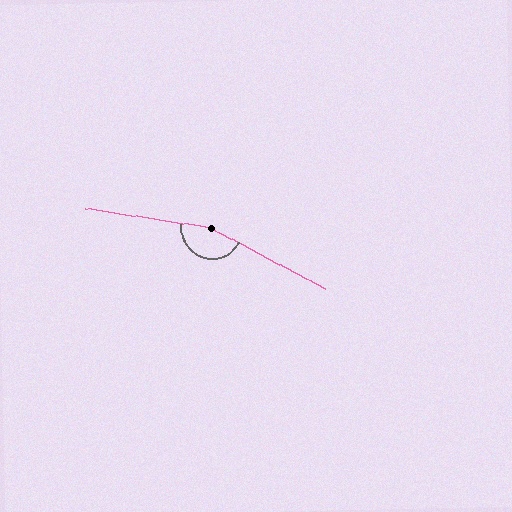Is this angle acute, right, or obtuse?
It is obtuse.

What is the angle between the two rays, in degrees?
Approximately 161 degrees.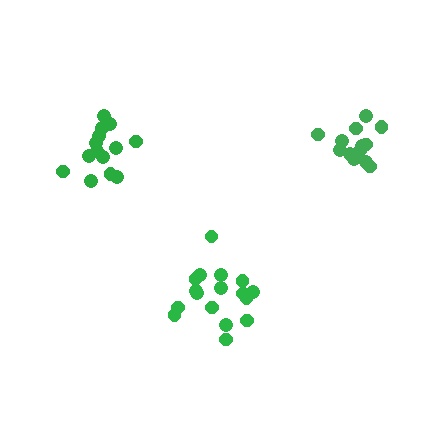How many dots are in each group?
Group 1: 14 dots, Group 2: 13 dots, Group 3: 17 dots (44 total).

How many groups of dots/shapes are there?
There are 3 groups.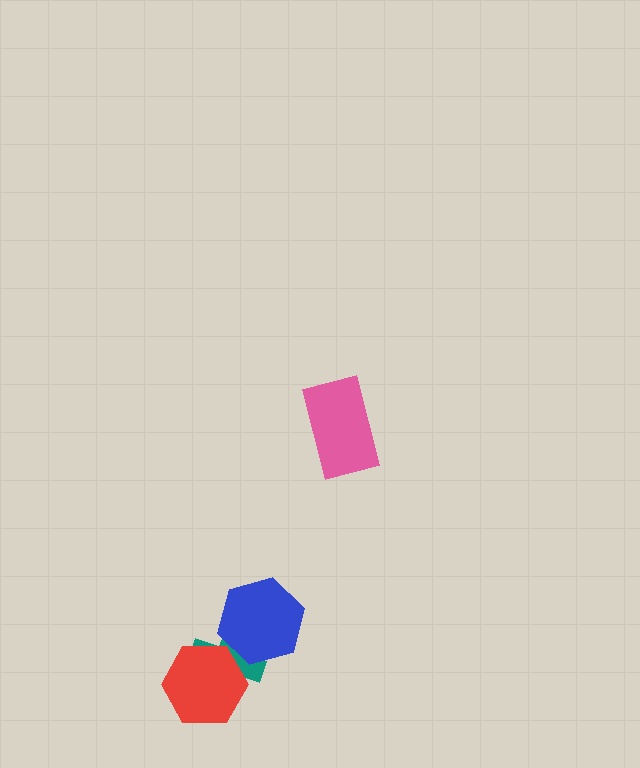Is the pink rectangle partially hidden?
No, no other shape covers it.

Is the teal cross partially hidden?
Yes, it is partially covered by another shape.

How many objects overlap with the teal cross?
2 objects overlap with the teal cross.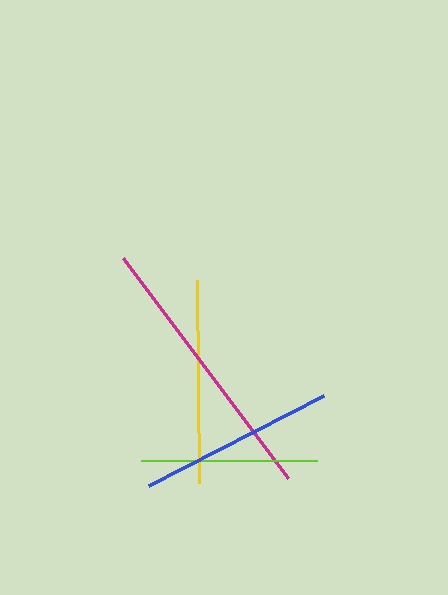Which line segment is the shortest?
The lime line is the shortest at approximately 176 pixels.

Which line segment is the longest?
The magenta line is the longest at approximately 274 pixels.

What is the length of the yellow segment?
The yellow segment is approximately 203 pixels long.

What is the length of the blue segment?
The blue segment is approximately 196 pixels long.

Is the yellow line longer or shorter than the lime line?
The yellow line is longer than the lime line.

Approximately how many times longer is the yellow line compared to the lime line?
The yellow line is approximately 1.2 times the length of the lime line.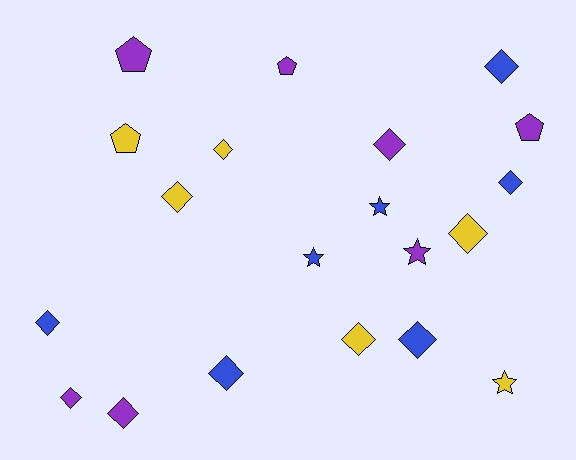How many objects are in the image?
There are 20 objects.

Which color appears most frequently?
Purple, with 7 objects.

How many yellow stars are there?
There is 1 yellow star.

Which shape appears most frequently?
Diamond, with 12 objects.